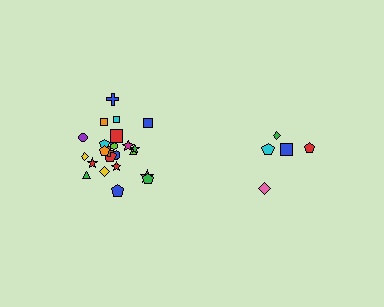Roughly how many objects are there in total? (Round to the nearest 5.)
Roughly 30 objects in total.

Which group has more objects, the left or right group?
The left group.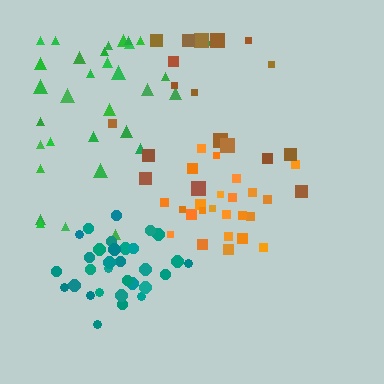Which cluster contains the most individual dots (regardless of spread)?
Green (32).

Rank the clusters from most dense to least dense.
teal, orange, green, brown.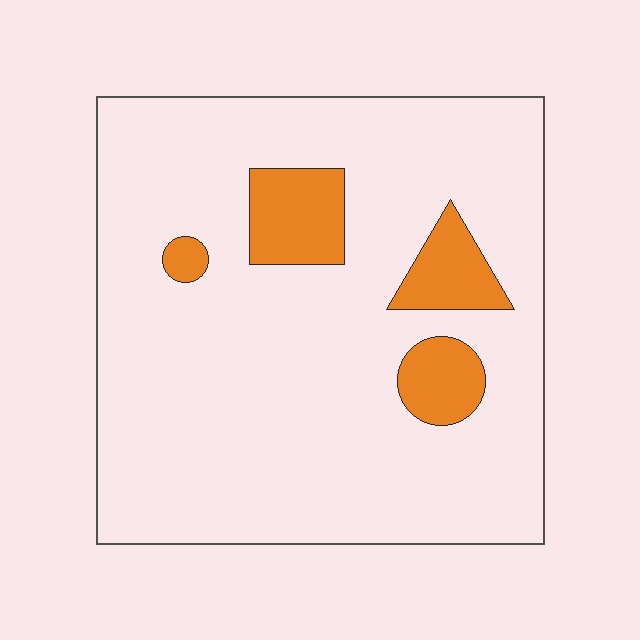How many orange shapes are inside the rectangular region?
4.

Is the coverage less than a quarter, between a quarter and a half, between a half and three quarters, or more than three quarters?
Less than a quarter.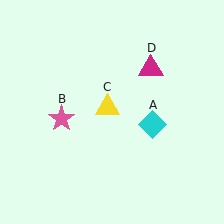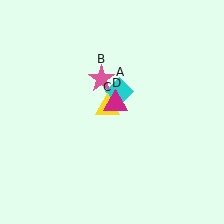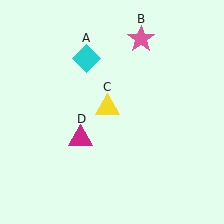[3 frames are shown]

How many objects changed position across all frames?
3 objects changed position: cyan diamond (object A), pink star (object B), magenta triangle (object D).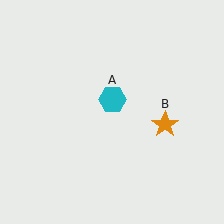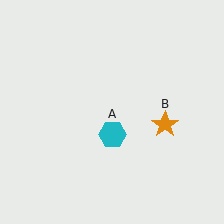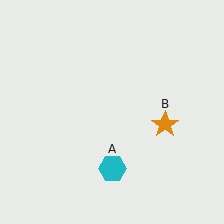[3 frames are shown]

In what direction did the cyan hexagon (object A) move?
The cyan hexagon (object A) moved down.